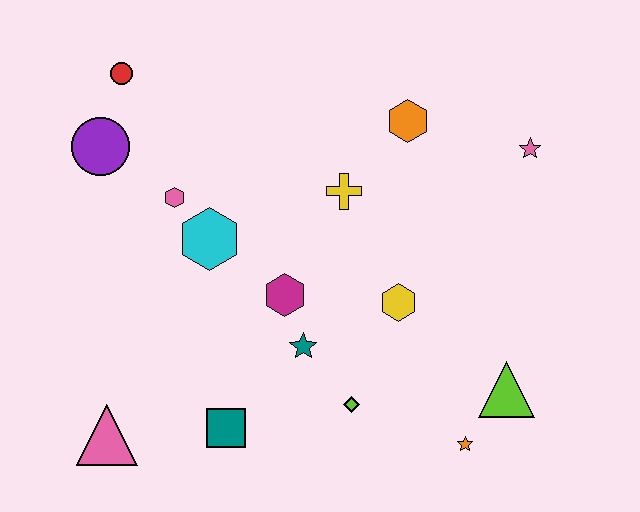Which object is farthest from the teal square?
The pink star is farthest from the teal square.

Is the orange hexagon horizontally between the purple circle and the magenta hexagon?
No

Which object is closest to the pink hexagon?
The cyan hexagon is closest to the pink hexagon.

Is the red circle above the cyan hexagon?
Yes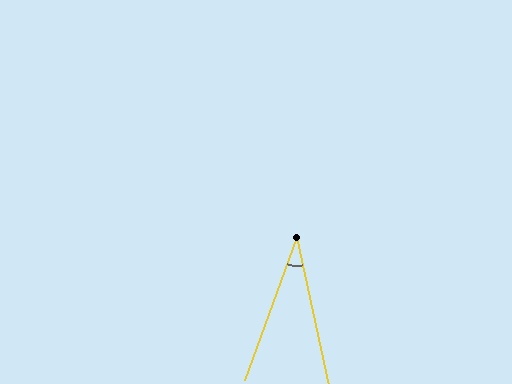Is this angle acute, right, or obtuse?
It is acute.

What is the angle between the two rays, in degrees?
Approximately 32 degrees.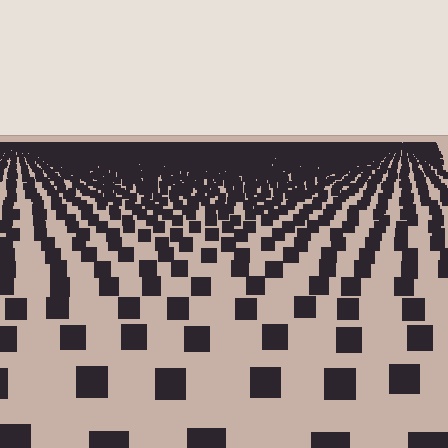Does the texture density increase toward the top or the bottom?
Density increases toward the top.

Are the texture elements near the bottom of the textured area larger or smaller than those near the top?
Larger. Near the bottom, elements are closer to the viewer and appear at a bigger on-screen size.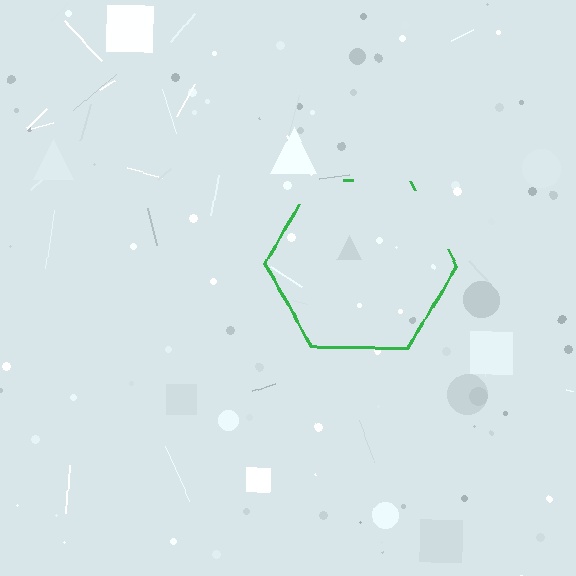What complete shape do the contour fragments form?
The contour fragments form a hexagon.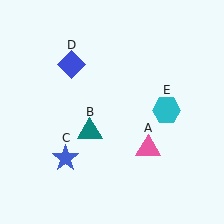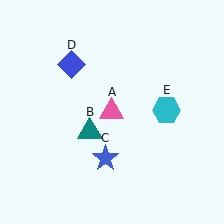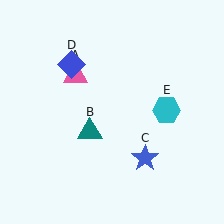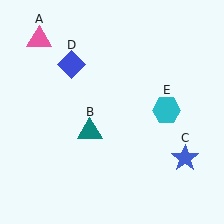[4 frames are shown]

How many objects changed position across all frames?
2 objects changed position: pink triangle (object A), blue star (object C).